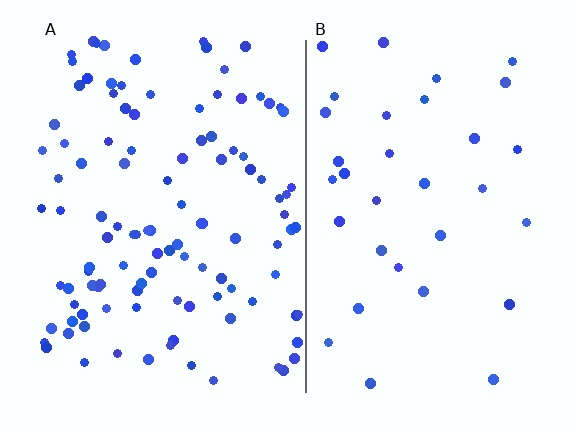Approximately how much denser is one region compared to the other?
Approximately 3.3× — region A over region B.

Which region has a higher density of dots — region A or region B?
A (the left).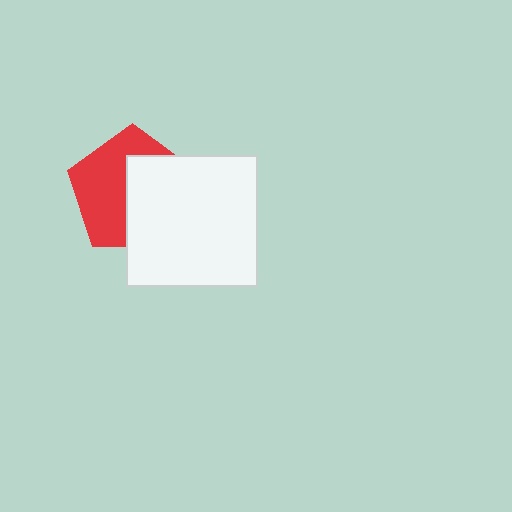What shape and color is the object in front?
The object in front is a white square.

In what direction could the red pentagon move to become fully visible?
The red pentagon could move left. That would shift it out from behind the white square entirely.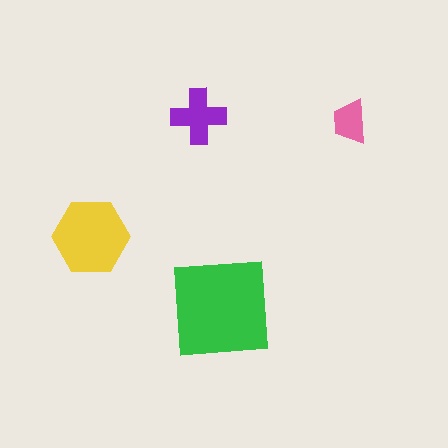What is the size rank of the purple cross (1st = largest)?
3rd.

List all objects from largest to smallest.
The green square, the yellow hexagon, the purple cross, the pink trapezoid.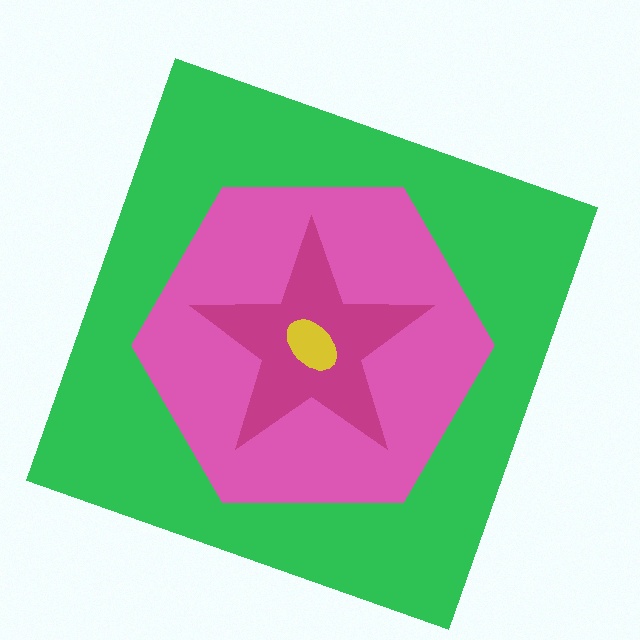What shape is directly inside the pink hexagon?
The magenta star.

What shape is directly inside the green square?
The pink hexagon.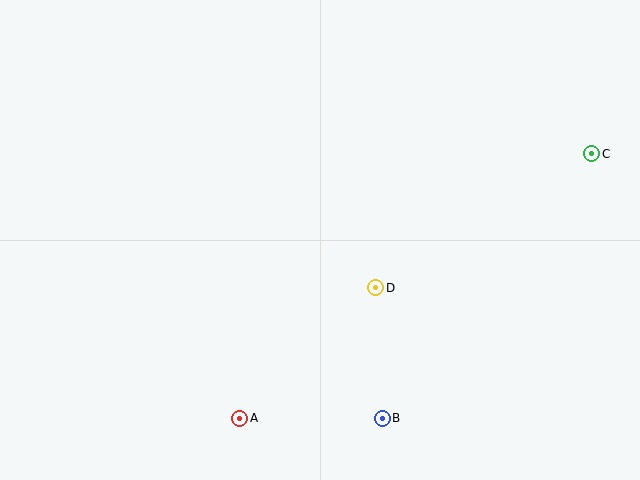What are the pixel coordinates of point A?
Point A is at (240, 418).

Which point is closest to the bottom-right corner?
Point B is closest to the bottom-right corner.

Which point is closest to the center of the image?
Point D at (376, 288) is closest to the center.